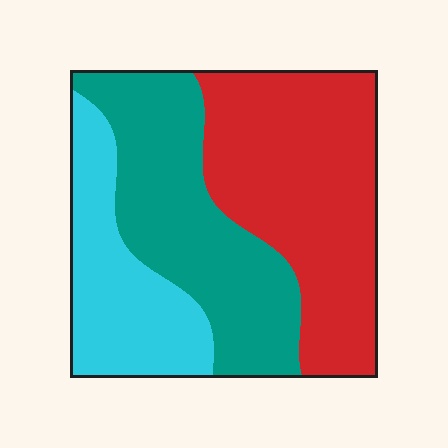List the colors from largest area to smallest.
From largest to smallest: red, teal, cyan.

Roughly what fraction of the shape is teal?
Teal takes up between a third and a half of the shape.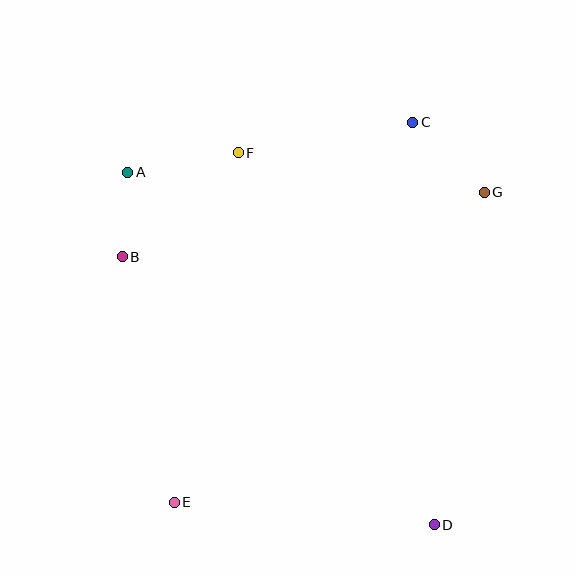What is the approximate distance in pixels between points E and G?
The distance between E and G is approximately 438 pixels.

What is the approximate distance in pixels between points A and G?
The distance between A and G is approximately 357 pixels.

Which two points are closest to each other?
Points A and B are closest to each other.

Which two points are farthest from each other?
Points A and D are farthest from each other.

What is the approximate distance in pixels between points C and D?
The distance between C and D is approximately 403 pixels.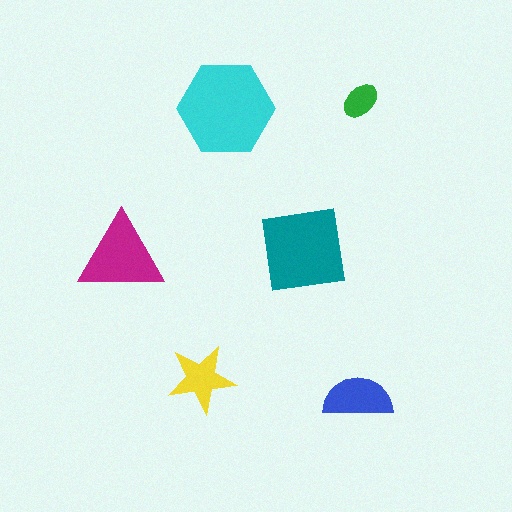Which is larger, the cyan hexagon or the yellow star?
The cyan hexagon.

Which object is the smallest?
The green ellipse.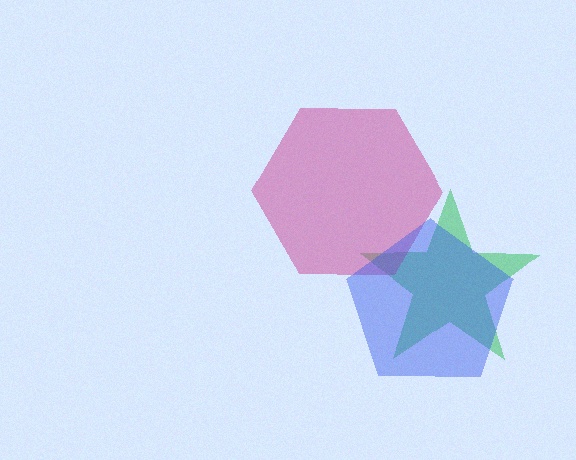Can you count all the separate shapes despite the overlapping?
Yes, there are 3 separate shapes.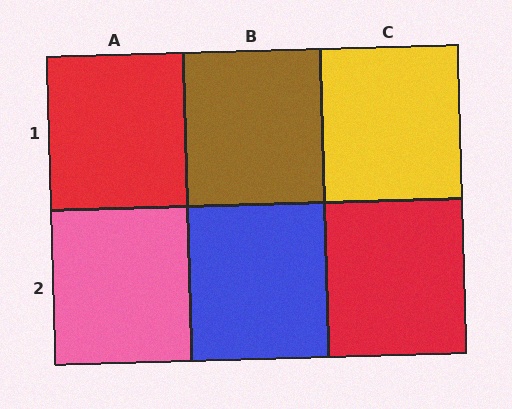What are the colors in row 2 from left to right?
Pink, blue, red.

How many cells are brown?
1 cell is brown.